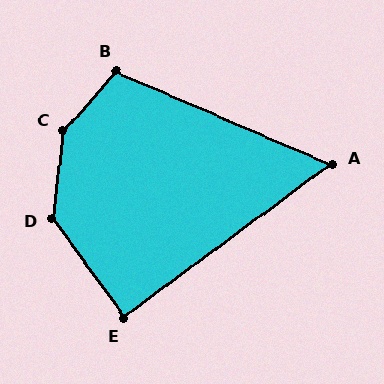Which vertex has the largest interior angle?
C, at approximately 146 degrees.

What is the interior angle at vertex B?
Approximately 108 degrees (obtuse).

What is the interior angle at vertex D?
Approximately 136 degrees (obtuse).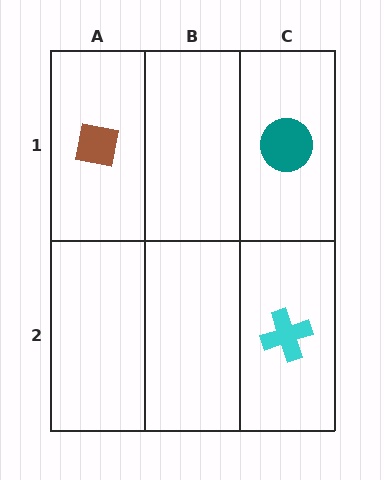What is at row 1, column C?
A teal circle.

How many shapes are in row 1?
2 shapes.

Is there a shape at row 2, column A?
No, that cell is empty.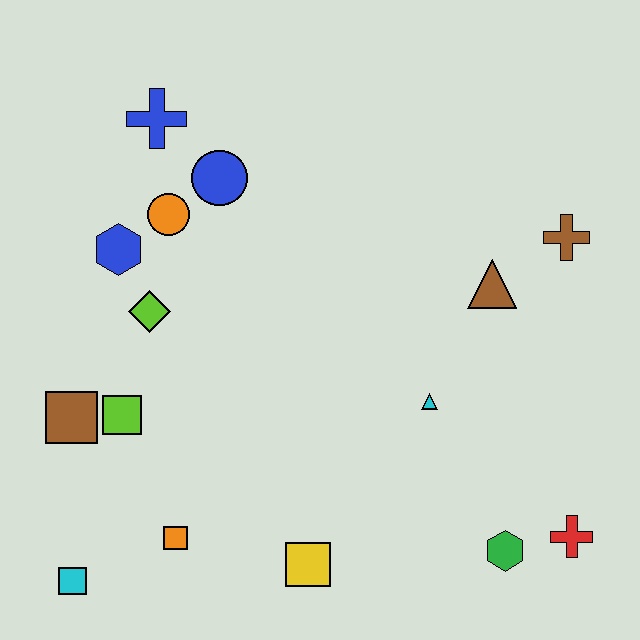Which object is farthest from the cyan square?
The brown cross is farthest from the cyan square.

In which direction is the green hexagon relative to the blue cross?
The green hexagon is below the blue cross.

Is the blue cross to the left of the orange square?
Yes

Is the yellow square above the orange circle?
No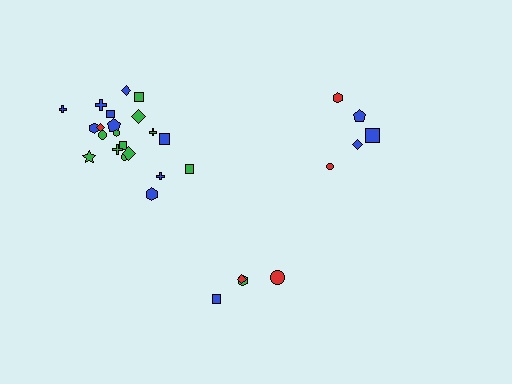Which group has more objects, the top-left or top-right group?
The top-left group.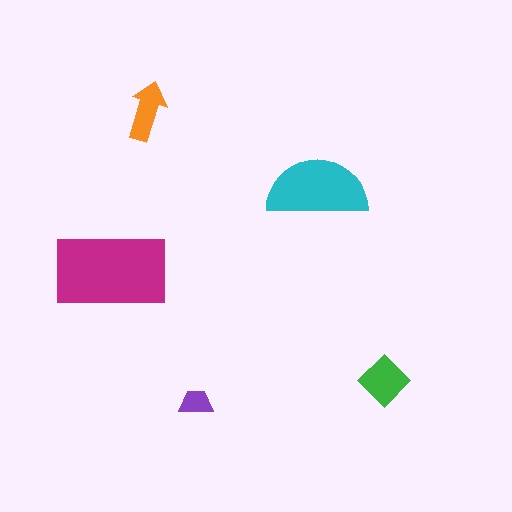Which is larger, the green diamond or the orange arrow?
The green diamond.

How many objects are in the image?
There are 5 objects in the image.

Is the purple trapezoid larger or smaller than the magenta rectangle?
Smaller.